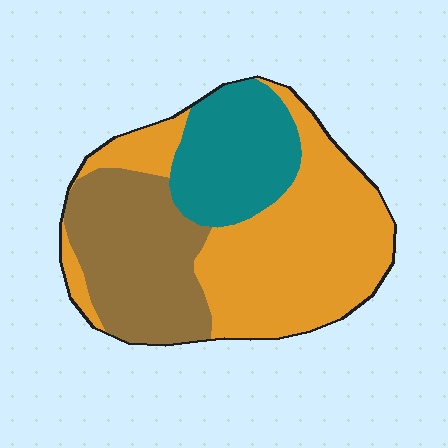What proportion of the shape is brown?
Brown covers roughly 30% of the shape.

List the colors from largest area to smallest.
From largest to smallest: orange, brown, teal.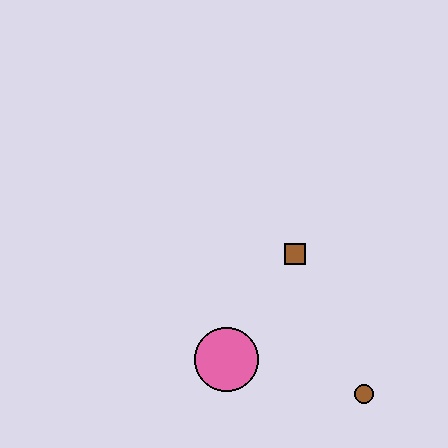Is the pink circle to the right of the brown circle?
No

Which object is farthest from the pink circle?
The brown circle is farthest from the pink circle.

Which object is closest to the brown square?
The pink circle is closest to the brown square.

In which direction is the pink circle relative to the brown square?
The pink circle is below the brown square.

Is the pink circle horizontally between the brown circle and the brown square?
No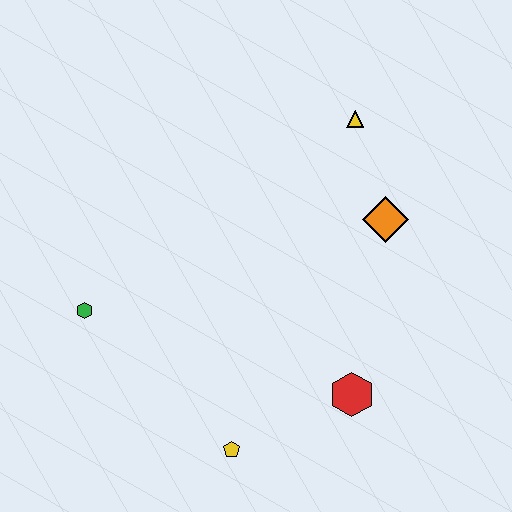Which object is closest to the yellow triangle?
The orange diamond is closest to the yellow triangle.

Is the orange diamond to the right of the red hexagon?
Yes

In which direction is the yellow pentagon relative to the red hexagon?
The yellow pentagon is to the left of the red hexagon.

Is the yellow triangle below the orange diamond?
No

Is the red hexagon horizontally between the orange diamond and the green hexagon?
Yes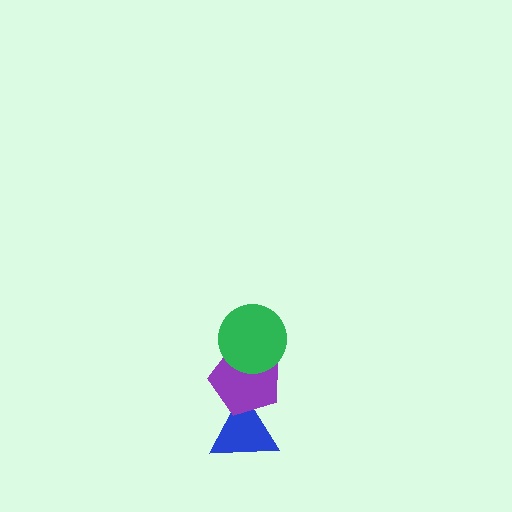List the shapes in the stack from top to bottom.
From top to bottom: the green circle, the purple pentagon, the blue triangle.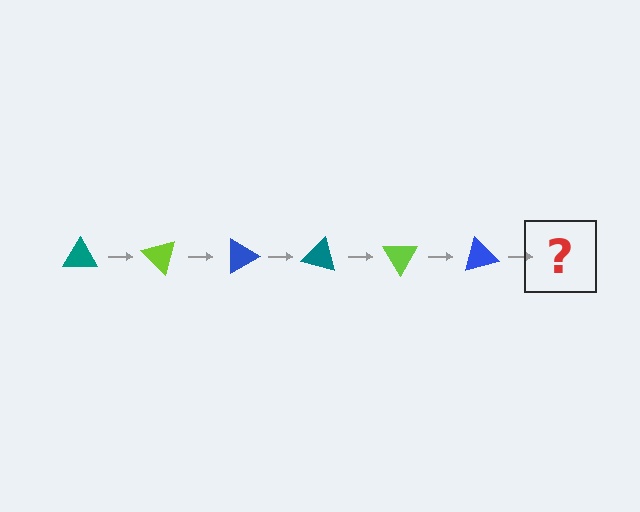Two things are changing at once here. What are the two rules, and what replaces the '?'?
The two rules are that it rotates 45 degrees each step and the color cycles through teal, lime, and blue. The '?' should be a teal triangle, rotated 270 degrees from the start.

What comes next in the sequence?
The next element should be a teal triangle, rotated 270 degrees from the start.